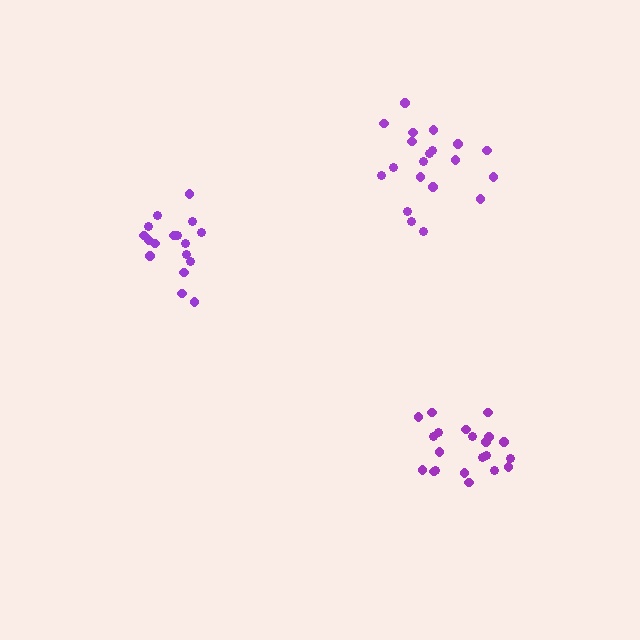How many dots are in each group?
Group 1: 21 dots, Group 2: 17 dots, Group 3: 20 dots (58 total).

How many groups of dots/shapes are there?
There are 3 groups.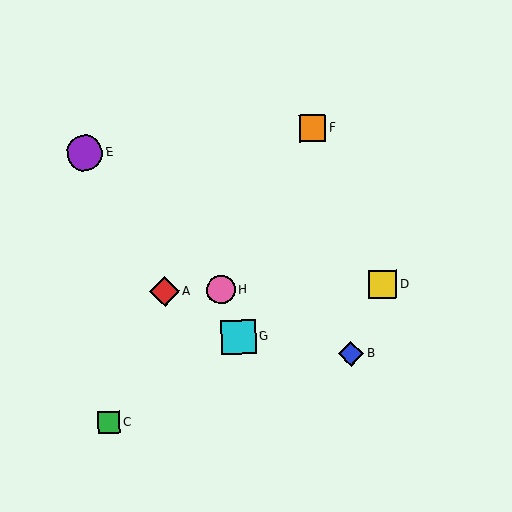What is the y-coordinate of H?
Object H is at y≈290.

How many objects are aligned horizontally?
3 objects (A, D, H) are aligned horizontally.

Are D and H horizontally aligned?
Yes, both are at y≈284.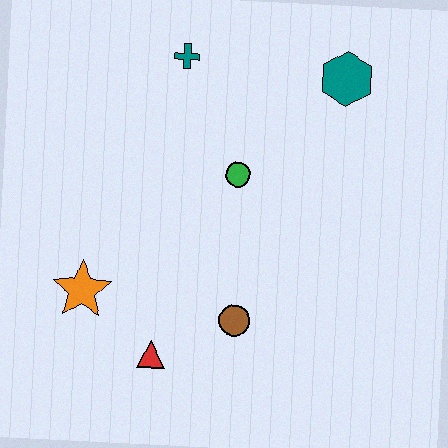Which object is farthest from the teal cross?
The red triangle is farthest from the teal cross.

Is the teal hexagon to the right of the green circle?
Yes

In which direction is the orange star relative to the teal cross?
The orange star is below the teal cross.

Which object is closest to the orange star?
The red triangle is closest to the orange star.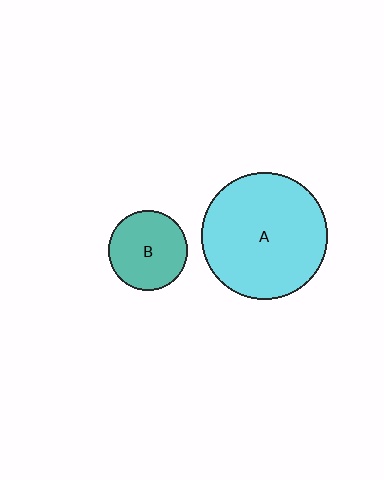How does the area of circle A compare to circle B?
Approximately 2.5 times.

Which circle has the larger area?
Circle A (cyan).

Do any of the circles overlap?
No, none of the circles overlap.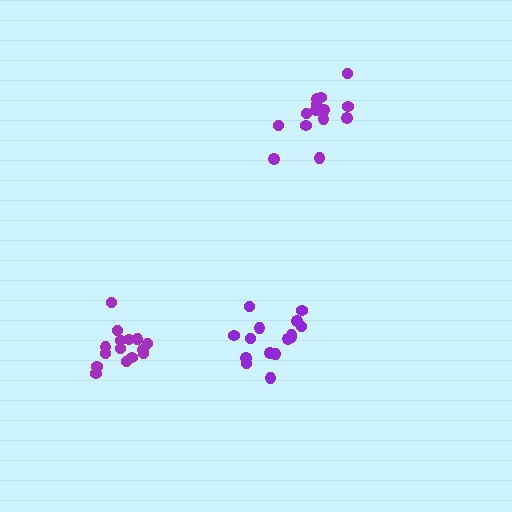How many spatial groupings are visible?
There are 3 spatial groupings.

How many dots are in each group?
Group 1: 15 dots, Group 2: 15 dots, Group 3: 15 dots (45 total).